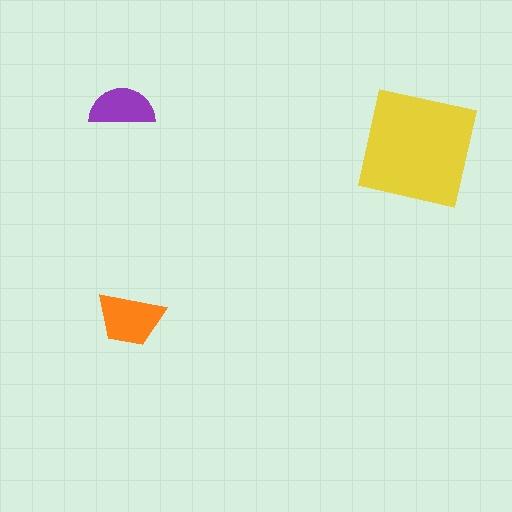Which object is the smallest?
The purple semicircle.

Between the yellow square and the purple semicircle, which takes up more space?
The yellow square.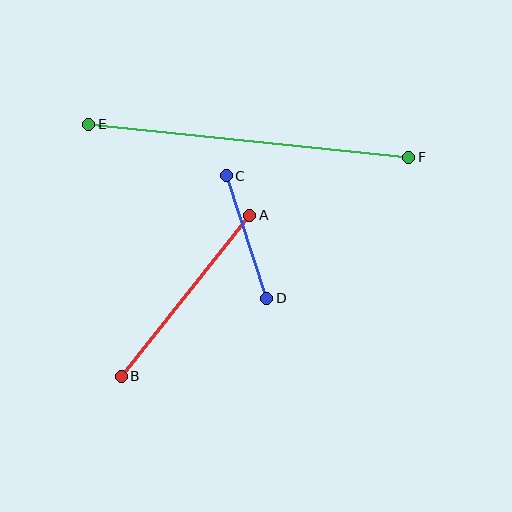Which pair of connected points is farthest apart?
Points E and F are farthest apart.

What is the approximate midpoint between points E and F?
The midpoint is at approximately (249, 141) pixels.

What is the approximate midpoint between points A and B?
The midpoint is at approximately (185, 296) pixels.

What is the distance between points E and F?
The distance is approximately 322 pixels.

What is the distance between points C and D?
The distance is approximately 129 pixels.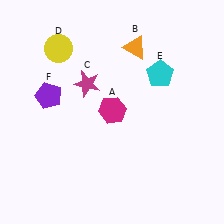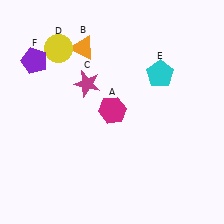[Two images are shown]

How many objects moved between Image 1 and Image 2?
2 objects moved between the two images.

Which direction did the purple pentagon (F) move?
The purple pentagon (F) moved up.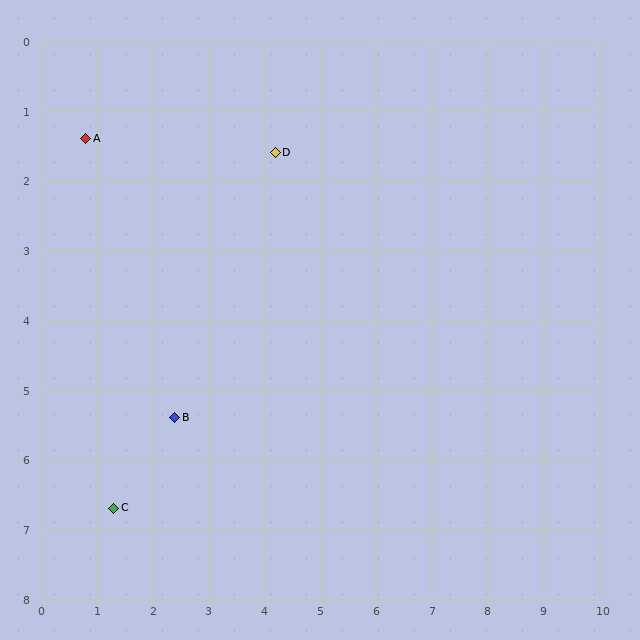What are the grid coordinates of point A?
Point A is at approximately (0.8, 1.4).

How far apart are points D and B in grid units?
Points D and B are about 4.2 grid units apart.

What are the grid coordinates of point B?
Point B is at approximately (2.4, 5.4).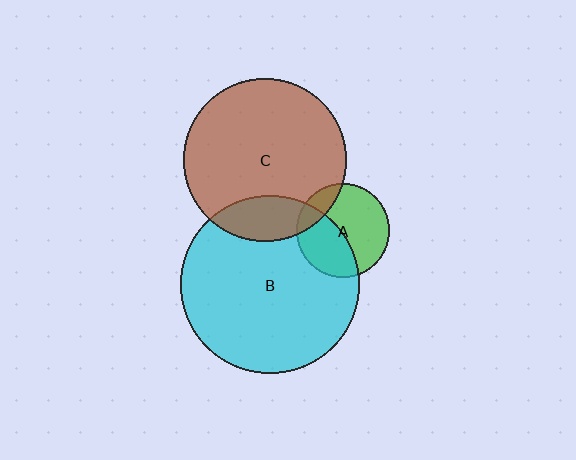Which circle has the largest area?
Circle B (cyan).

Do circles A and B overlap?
Yes.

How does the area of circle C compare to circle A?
Approximately 3.0 times.